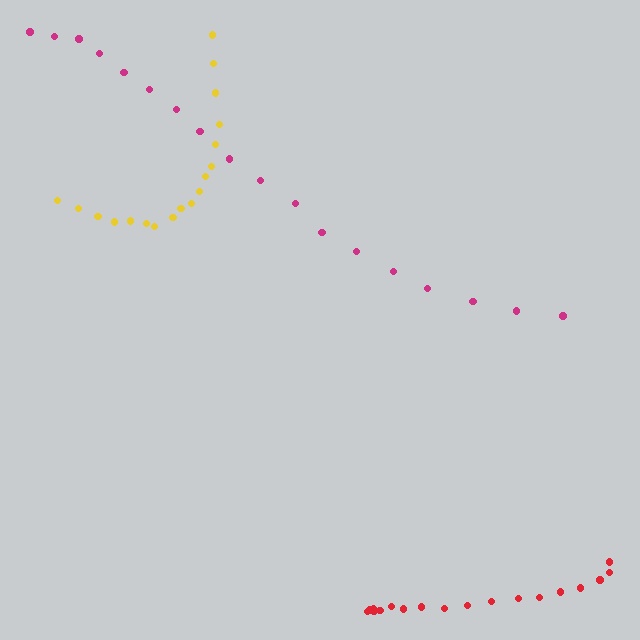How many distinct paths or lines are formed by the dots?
There are 3 distinct paths.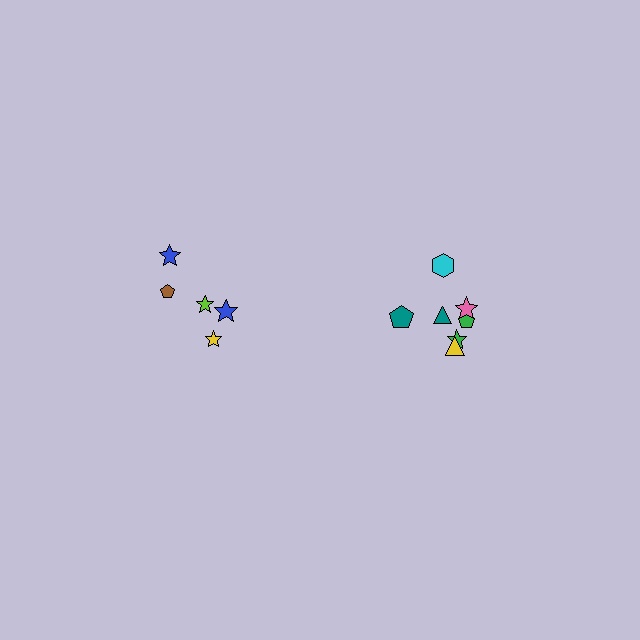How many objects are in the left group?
There are 5 objects.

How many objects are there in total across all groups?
There are 12 objects.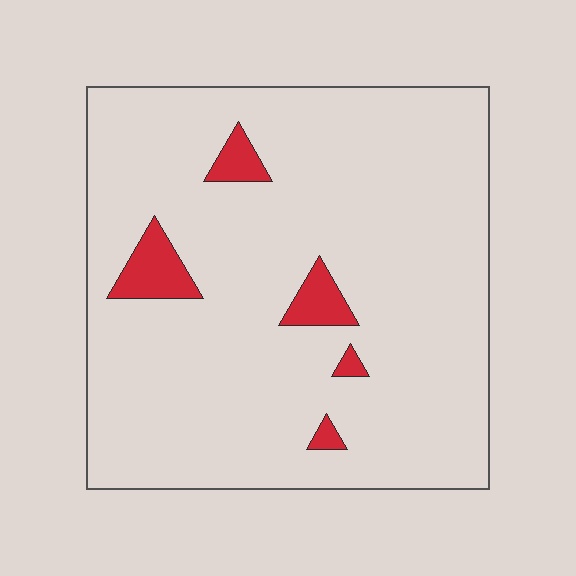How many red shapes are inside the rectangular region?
5.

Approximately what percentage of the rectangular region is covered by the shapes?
Approximately 5%.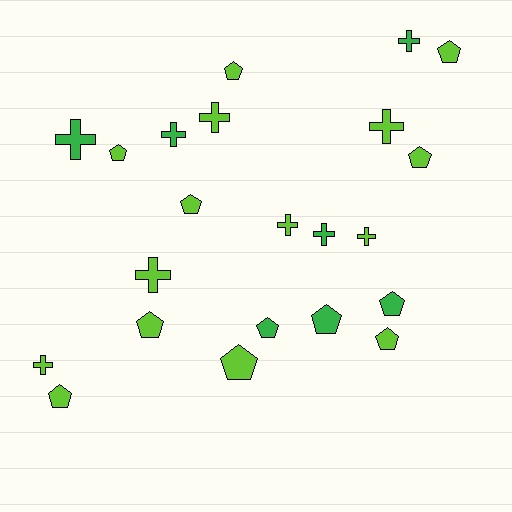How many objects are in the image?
There are 22 objects.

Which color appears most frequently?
Lime, with 15 objects.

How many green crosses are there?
There are 4 green crosses.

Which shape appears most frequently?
Pentagon, with 12 objects.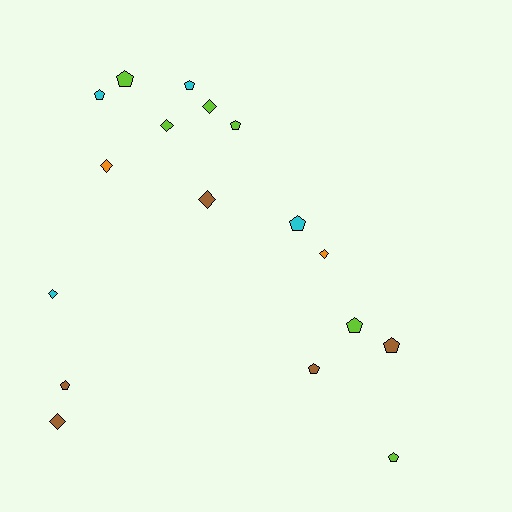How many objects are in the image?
There are 17 objects.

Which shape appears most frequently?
Pentagon, with 10 objects.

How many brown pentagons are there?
There are 3 brown pentagons.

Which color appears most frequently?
Lime, with 6 objects.